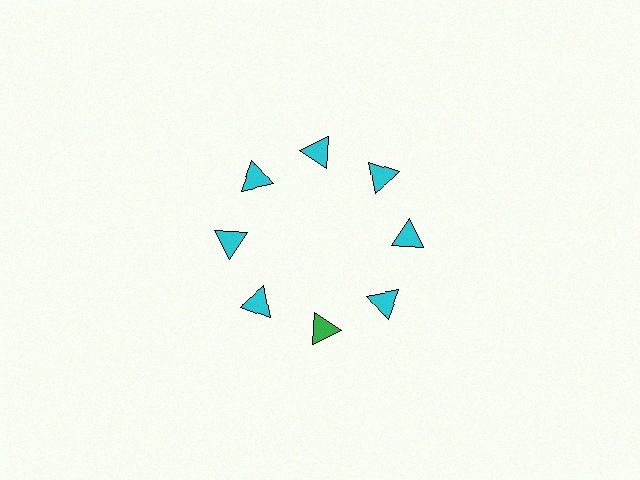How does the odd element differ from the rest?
It has a different color: green instead of cyan.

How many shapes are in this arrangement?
There are 8 shapes arranged in a ring pattern.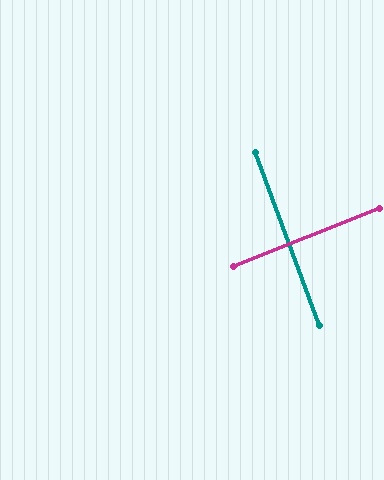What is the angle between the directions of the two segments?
Approximately 89 degrees.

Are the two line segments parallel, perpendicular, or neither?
Perpendicular — they meet at approximately 89°.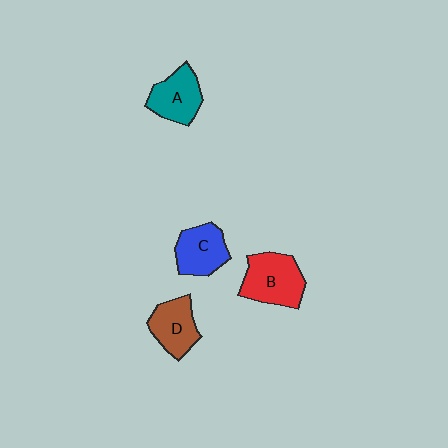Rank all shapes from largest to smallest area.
From largest to smallest: B (red), A (teal), C (blue), D (brown).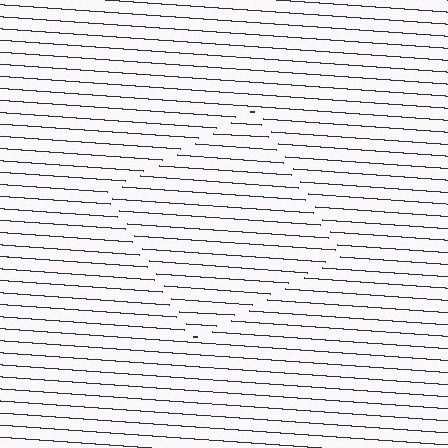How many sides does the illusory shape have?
4 sides — the line-ends trace a square.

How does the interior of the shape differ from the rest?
The interior of the shape contains the same grating, shifted by half a period — the contour is defined by the phase discontinuity where line-ends from the inner and outer gratings abut.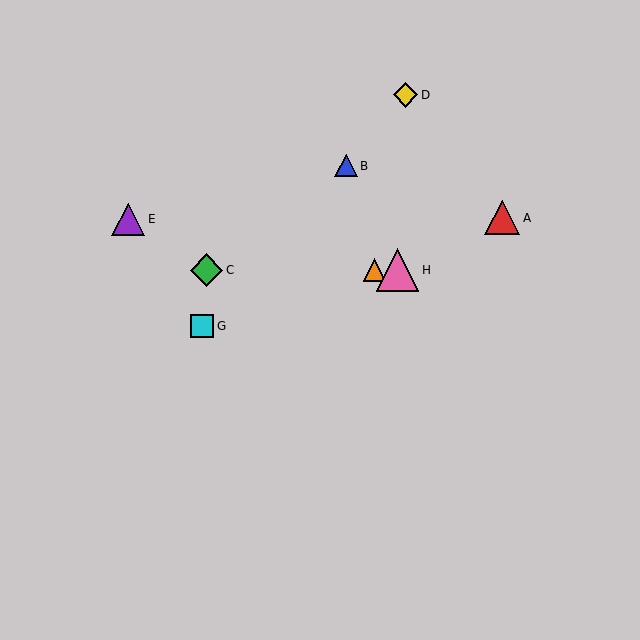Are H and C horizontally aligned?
Yes, both are at y≈270.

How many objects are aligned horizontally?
3 objects (C, F, H) are aligned horizontally.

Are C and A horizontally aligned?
No, C is at y≈270 and A is at y≈218.